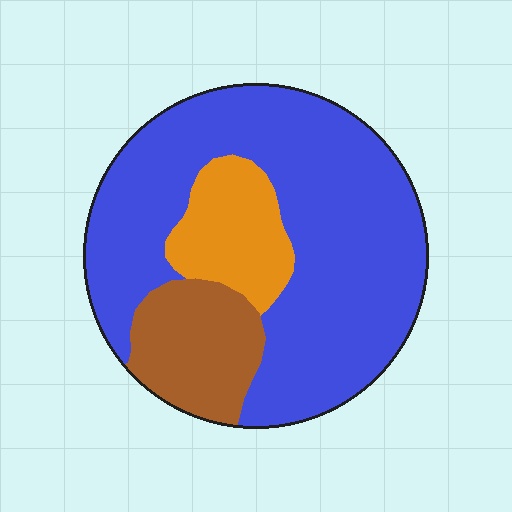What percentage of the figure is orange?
Orange covers 14% of the figure.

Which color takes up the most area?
Blue, at roughly 70%.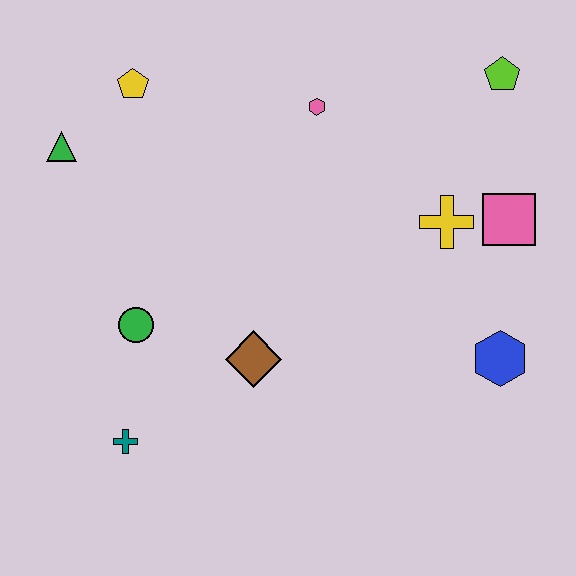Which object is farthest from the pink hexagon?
The teal cross is farthest from the pink hexagon.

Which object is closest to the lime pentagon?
The pink square is closest to the lime pentagon.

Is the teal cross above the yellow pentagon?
No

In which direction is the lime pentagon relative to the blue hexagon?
The lime pentagon is above the blue hexagon.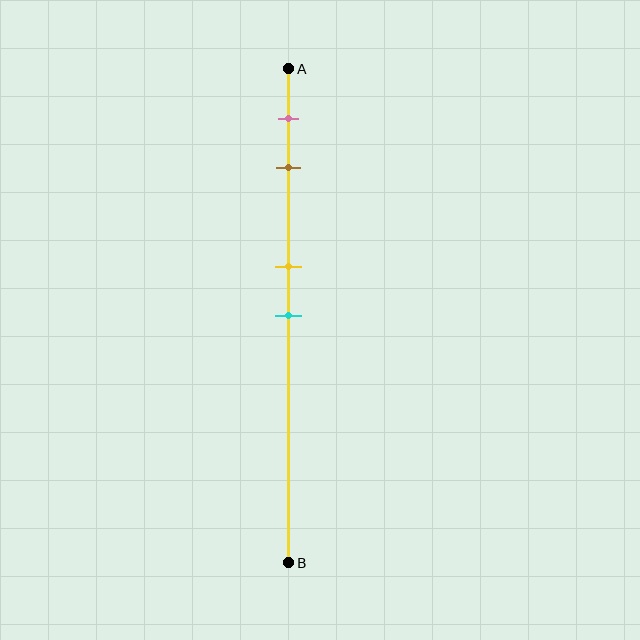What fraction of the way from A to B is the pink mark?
The pink mark is approximately 10% (0.1) of the way from A to B.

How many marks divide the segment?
There are 4 marks dividing the segment.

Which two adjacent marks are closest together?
The yellow and cyan marks are the closest adjacent pair.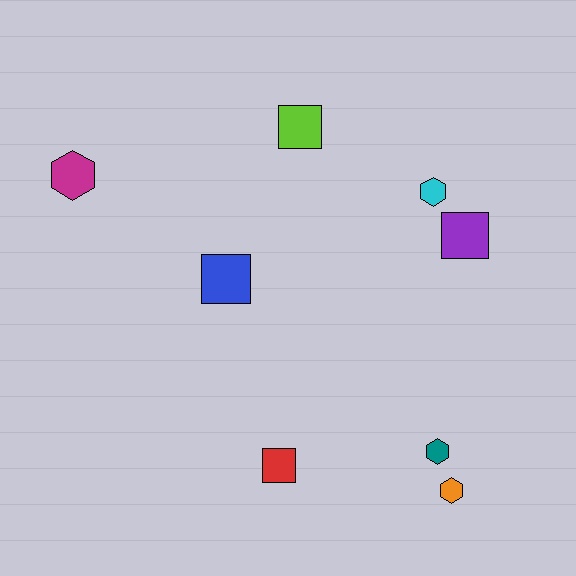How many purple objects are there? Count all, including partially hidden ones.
There is 1 purple object.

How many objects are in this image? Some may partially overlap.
There are 8 objects.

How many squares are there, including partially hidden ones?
There are 4 squares.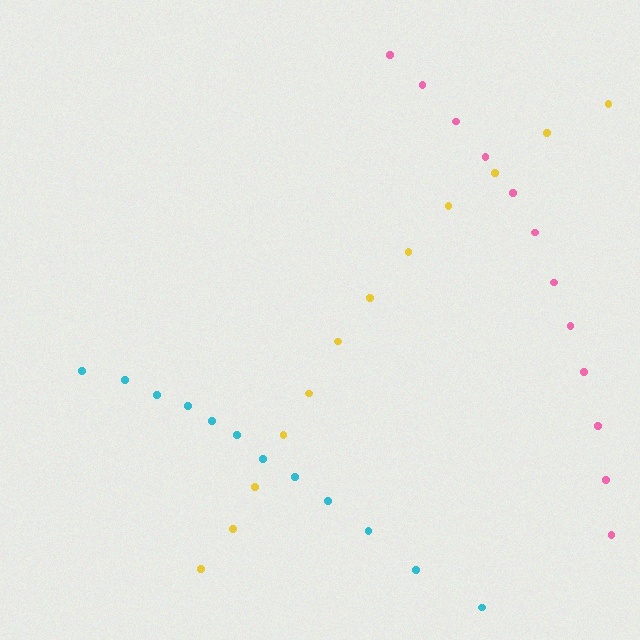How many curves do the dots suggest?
There are 3 distinct paths.